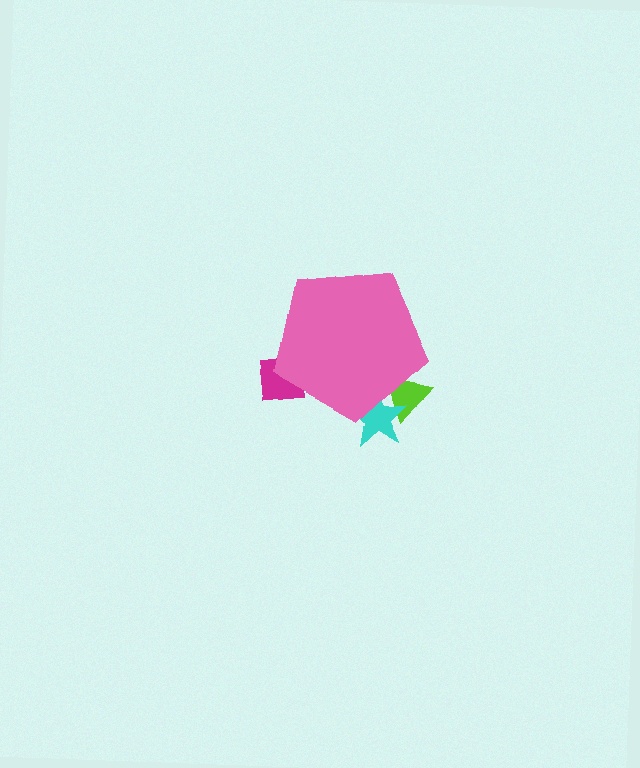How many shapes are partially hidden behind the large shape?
3 shapes are partially hidden.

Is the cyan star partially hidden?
Yes, the cyan star is partially hidden behind the pink pentagon.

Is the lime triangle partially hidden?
Yes, the lime triangle is partially hidden behind the pink pentagon.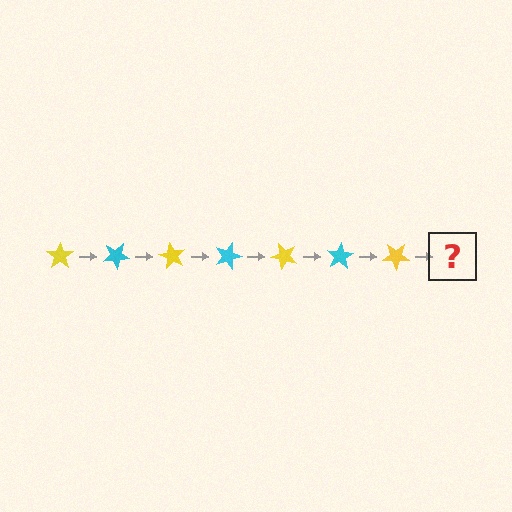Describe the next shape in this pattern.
It should be a cyan star, rotated 210 degrees from the start.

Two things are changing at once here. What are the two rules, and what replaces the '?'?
The two rules are that it rotates 30 degrees each step and the color cycles through yellow and cyan. The '?' should be a cyan star, rotated 210 degrees from the start.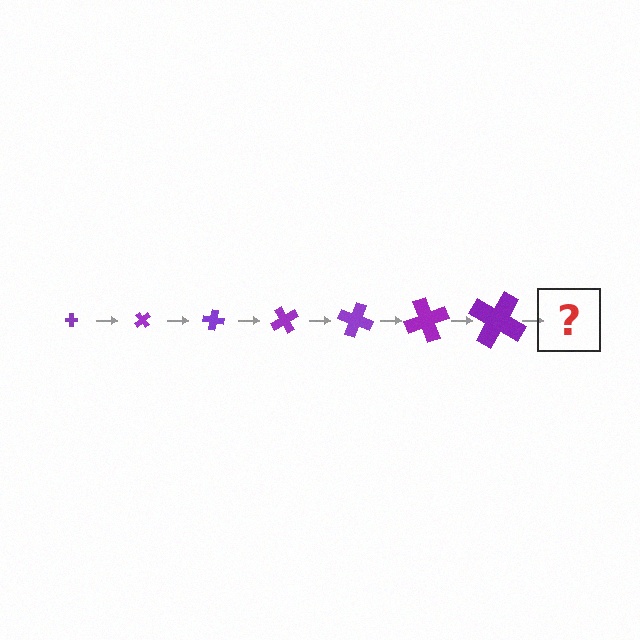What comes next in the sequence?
The next element should be a cross, larger than the previous one and rotated 350 degrees from the start.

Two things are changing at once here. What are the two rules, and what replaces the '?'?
The two rules are that the cross grows larger each step and it rotates 50 degrees each step. The '?' should be a cross, larger than the previous one and rotated 350 degrees from the start.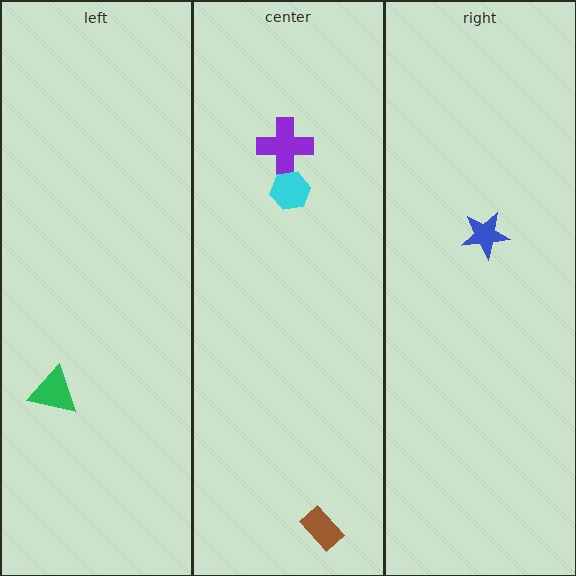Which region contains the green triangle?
The left region.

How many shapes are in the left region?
1.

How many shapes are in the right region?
1.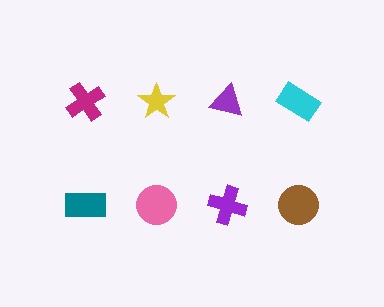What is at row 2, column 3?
A purple cross.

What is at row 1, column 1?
A magenta cross.